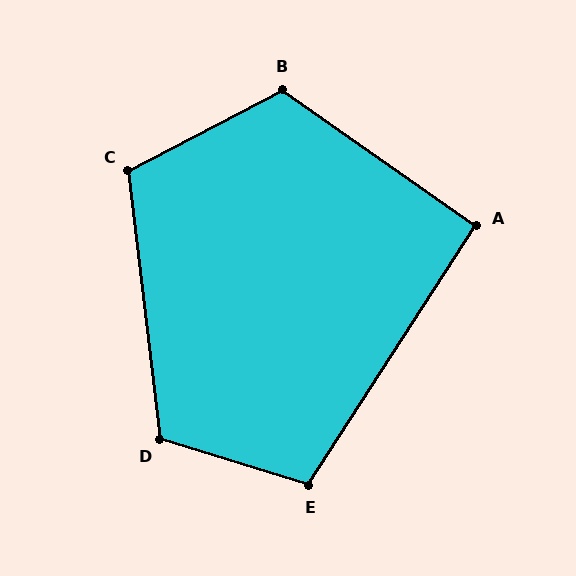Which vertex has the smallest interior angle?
A, at approximately 92 degrees.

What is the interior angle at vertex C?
Approximately 111 degrees (obtuse).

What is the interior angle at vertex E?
Approximately 106 degrees (obtuse).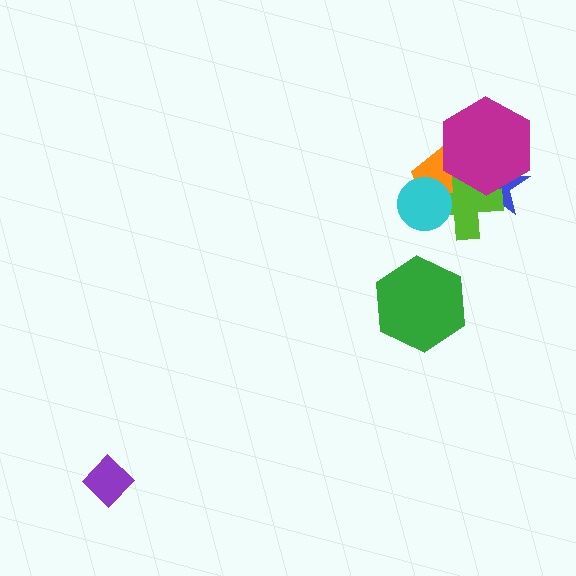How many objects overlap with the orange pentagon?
4 objects overlap with the orange pentagon.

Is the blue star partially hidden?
Yes, it is partially covered by another shape.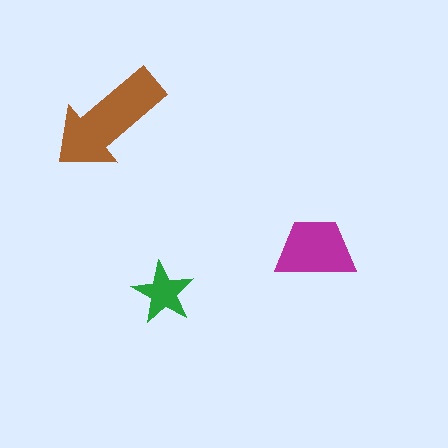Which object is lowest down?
The green star is bottommost.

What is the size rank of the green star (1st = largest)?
3rd.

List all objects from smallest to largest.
The green star, the magenta trapezoid, the brown arrow.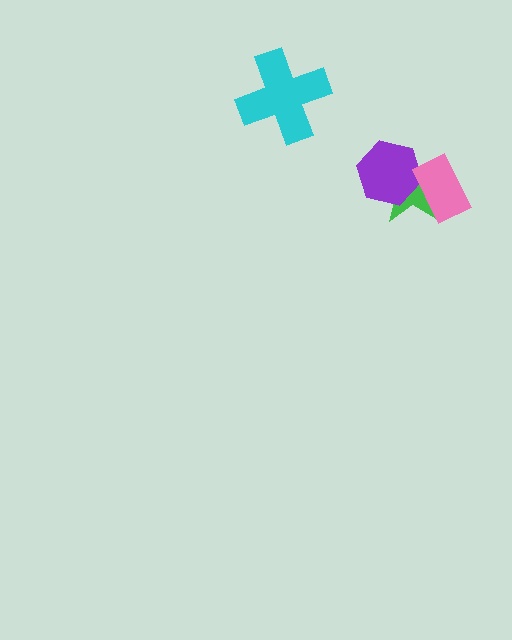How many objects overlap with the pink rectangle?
2 objects overlap with the pink rectangle.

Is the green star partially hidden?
Yes, it is partially covered by another shape.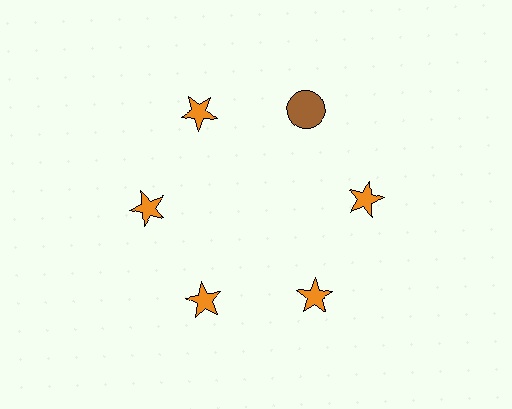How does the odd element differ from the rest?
It differs in both color (brown instead of orange) and shape (circle instead of star).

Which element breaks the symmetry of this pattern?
The brown circle at roughly the 1 o'clock position breaks the symmetry. All other shapes are orange stars.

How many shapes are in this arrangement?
There are 6 shapes arranged in a ring pattern.